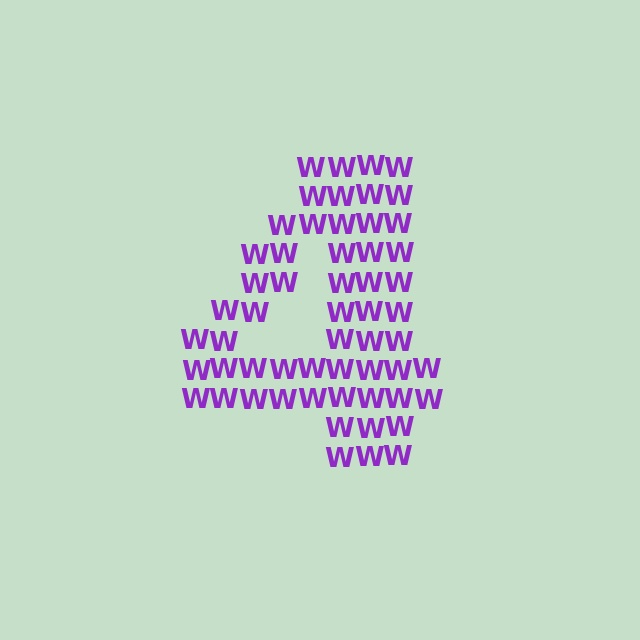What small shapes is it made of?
It is made of small letter W's.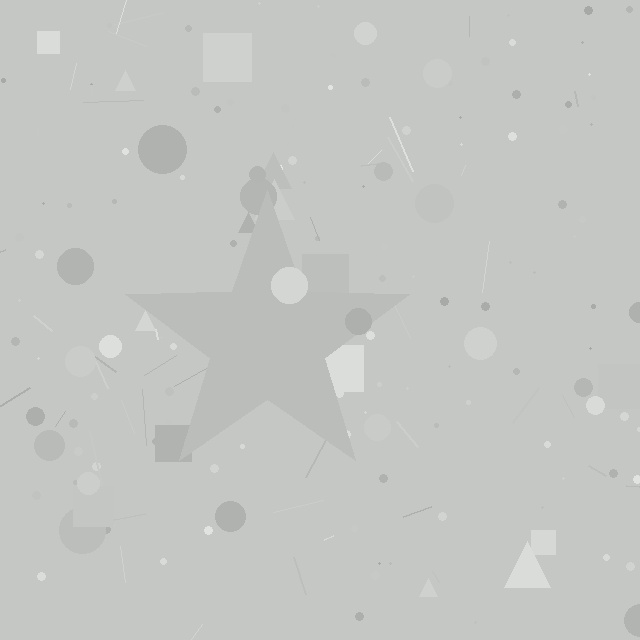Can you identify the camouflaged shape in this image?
The camouflaged shape is a star.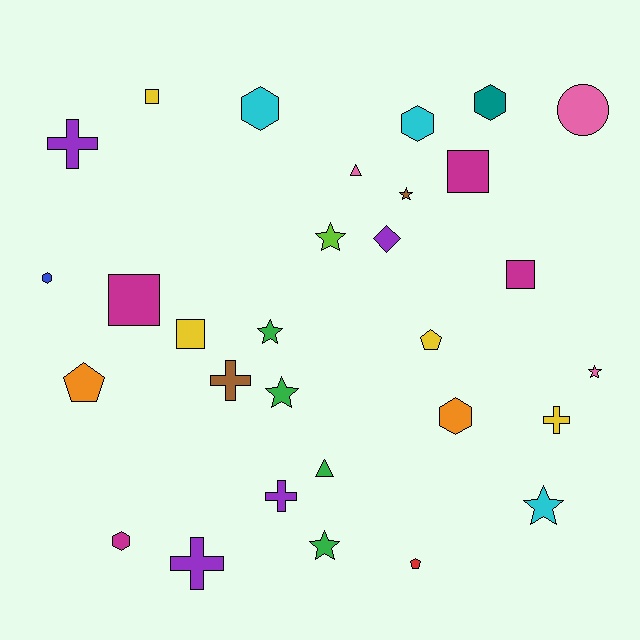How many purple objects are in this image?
There are 4 purple objects.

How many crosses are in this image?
There are 5 crosses.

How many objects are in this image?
There are 30 objects.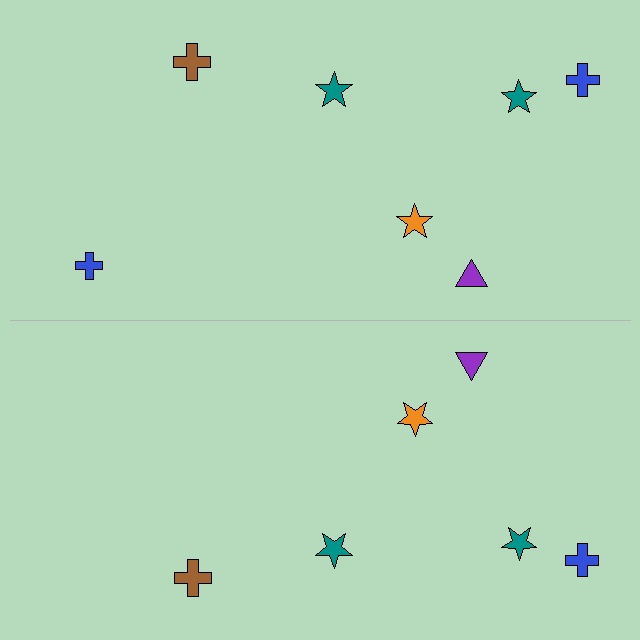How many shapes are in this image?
There are 13 shapes in this image.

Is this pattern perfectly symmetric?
No, the pattern is not perfectly symmetric. A blue cross is missing from the bottom side.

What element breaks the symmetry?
A blue cross is missing from the bottom side.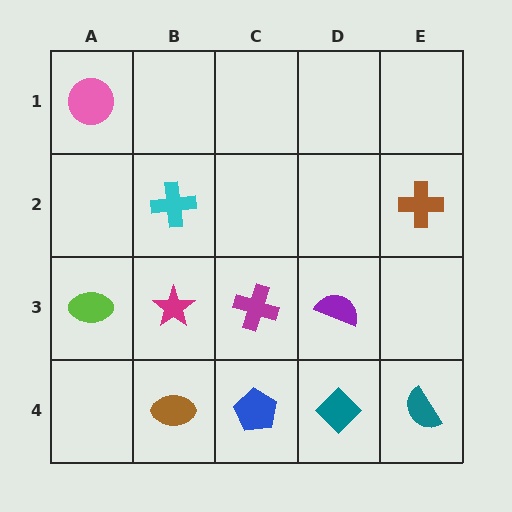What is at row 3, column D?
A purple semicircle.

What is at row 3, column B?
A magenta star.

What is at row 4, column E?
A teal semicircle.